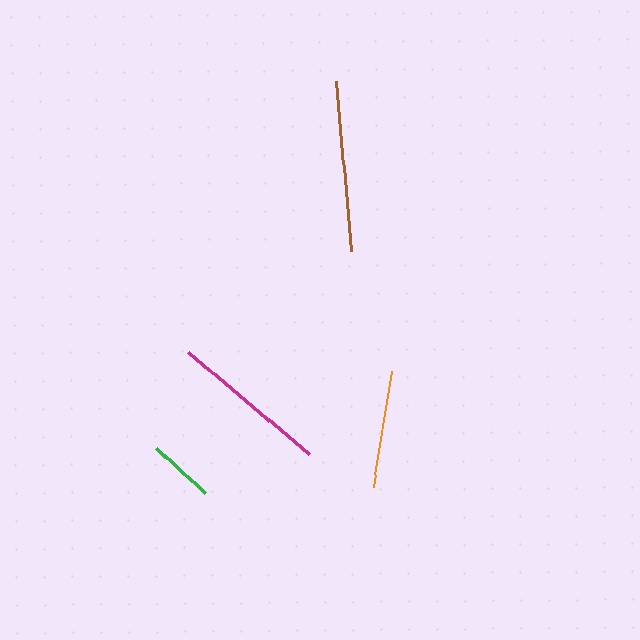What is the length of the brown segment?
The brown segment is approximately 170 pixels long.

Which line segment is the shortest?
The green line is the shortest at approximately 66 pixels.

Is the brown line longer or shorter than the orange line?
The brown line is longer than the orange line.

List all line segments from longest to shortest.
From longest to shortest: brown, magenta, orange, green.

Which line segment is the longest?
The brown line is the longest at approximately 170 pixels.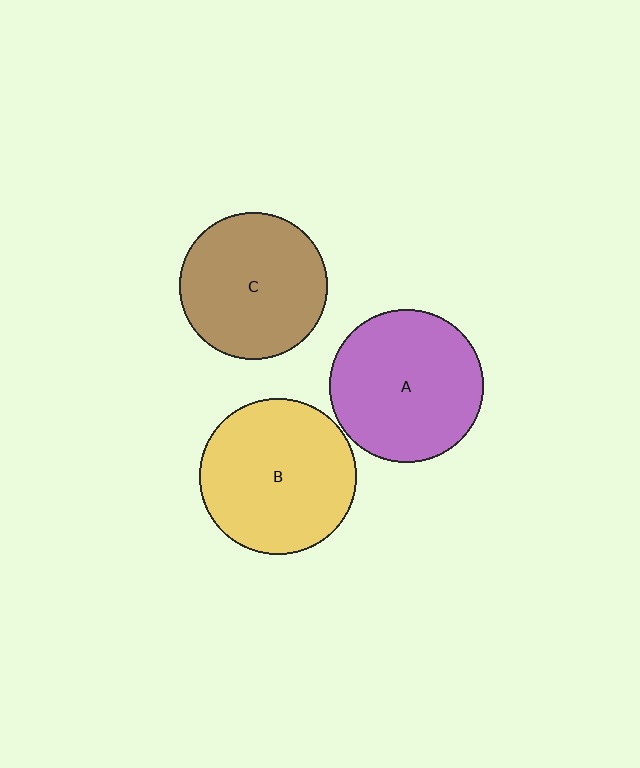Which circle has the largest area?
Circle B (yellow).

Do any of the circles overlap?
No, none of the circles overlap.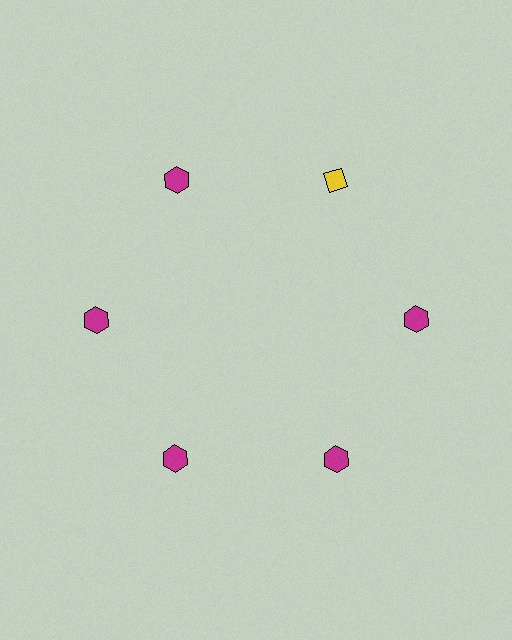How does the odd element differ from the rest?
It differs in both color (yellow instead of magenta) and shape (diamond instead of hexagon).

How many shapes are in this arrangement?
There are 6 shapes arranged in a ring pattern.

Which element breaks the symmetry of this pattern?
The yellow diamond at roughly the 1 o'clock position breaks the symmetry. All other shapes are magenta hexagons.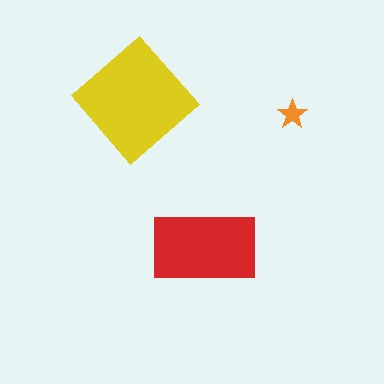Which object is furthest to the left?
The yellow diamond is leftmost.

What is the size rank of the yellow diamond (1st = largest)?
1st.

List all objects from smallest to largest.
The orange star, the red rectangle, the yellow diamond.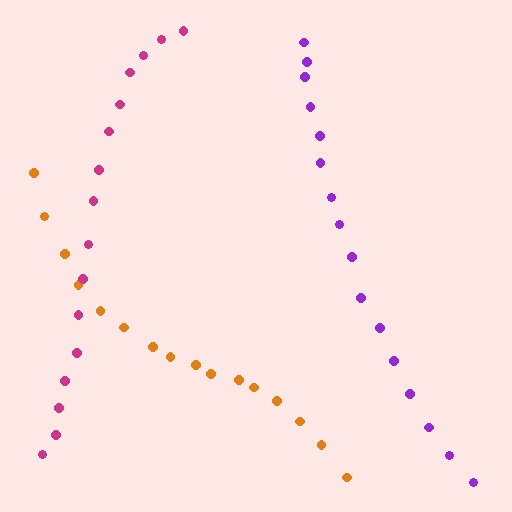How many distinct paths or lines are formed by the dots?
There are 3 distinct paths.